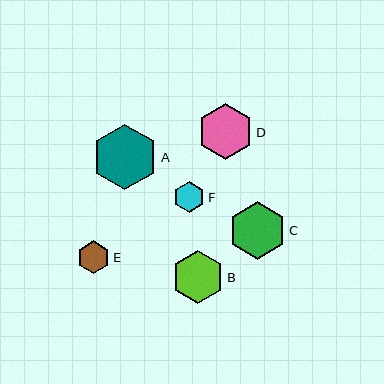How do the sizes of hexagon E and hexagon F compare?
Hexagon E and hexagon F are approximately the same size.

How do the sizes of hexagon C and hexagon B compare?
Hexagon C and hexagon B are approximately the same size.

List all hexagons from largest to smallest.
From largest to smallest: A, C, D, B, E, F.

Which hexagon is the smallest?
Hexagon F is the smallest with a size of approximately 31 pixels.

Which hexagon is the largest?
Hexagon A is the largest with a size of approximately 65 pixels.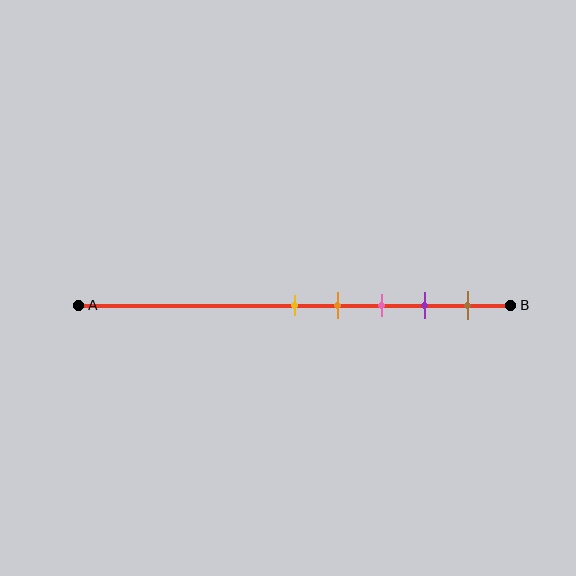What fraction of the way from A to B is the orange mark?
The orange mark is approximately 60% (0.6) of the way from A to B.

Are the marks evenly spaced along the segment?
Yes, the marks are approximately evenly spaced.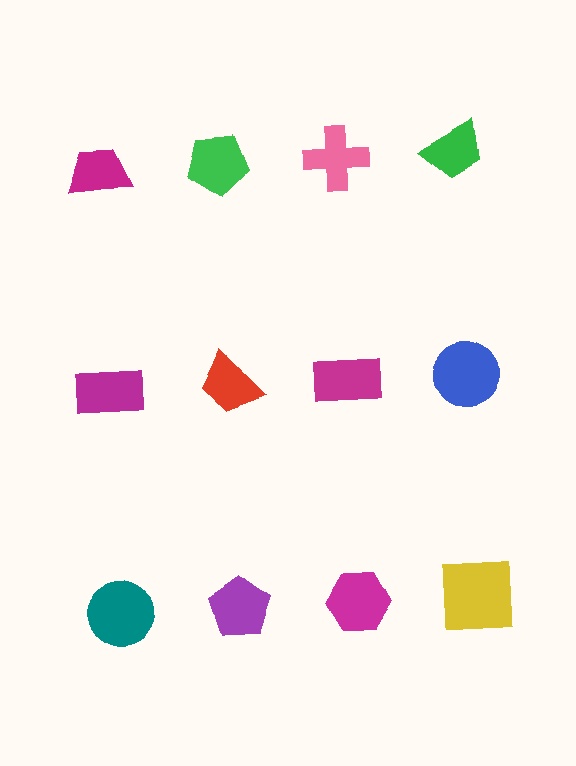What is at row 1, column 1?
A magenta trapezoid.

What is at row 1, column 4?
A green trapezoid.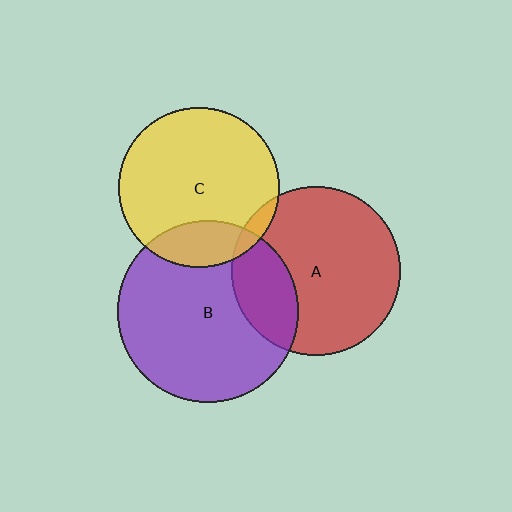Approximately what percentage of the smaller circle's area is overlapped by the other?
Approximately 5%.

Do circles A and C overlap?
Yes.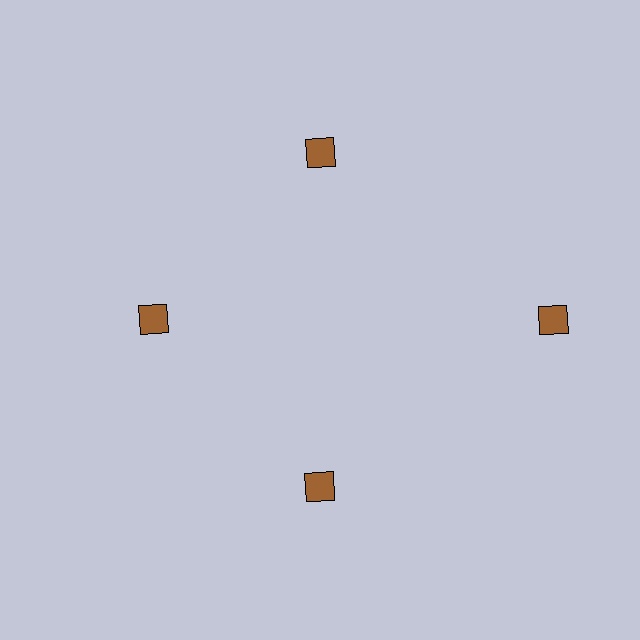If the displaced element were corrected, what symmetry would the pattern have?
It would have 4-fold rotational symmetry — the pattern would map onto itself every 90 degrees.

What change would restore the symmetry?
The symmetry would be restored by moving it inward, back onto the ring so that all 4 squares sit at equal angles and equal distance from the center.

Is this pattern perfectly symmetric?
No. The 4 brown squares are arranged in a ring, but one element near the 3 o'clock position is pushed outward from the center, breaking the 4-fold rotational symmetry.